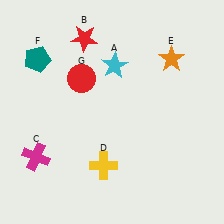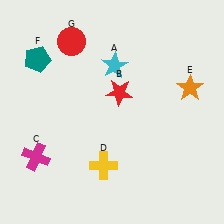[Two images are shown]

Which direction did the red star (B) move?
The red star (B) moved down.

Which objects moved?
The objects that moved are: the red star (B), the orange star (E), the red circle (G).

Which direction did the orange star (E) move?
The orange star (E) moved down.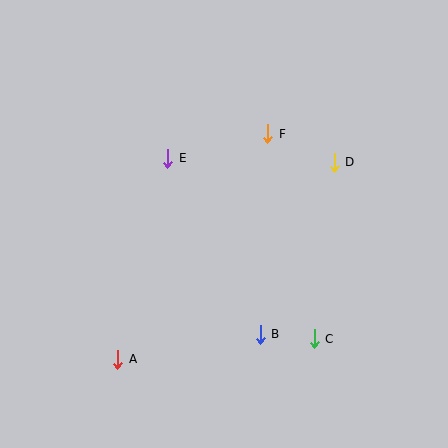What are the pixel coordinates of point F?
Point F is at (268, 134).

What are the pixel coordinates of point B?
Point B is at (260, 334).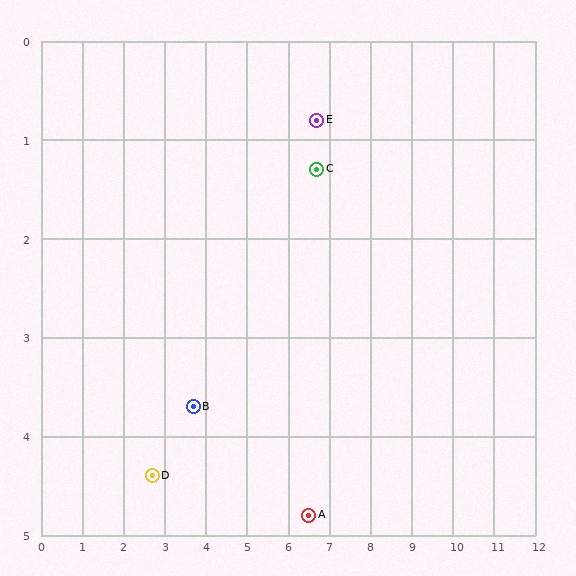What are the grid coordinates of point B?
Point B is at approximately (3.7, 3.7).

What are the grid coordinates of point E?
Point E is at approximately (6.7, 0.8).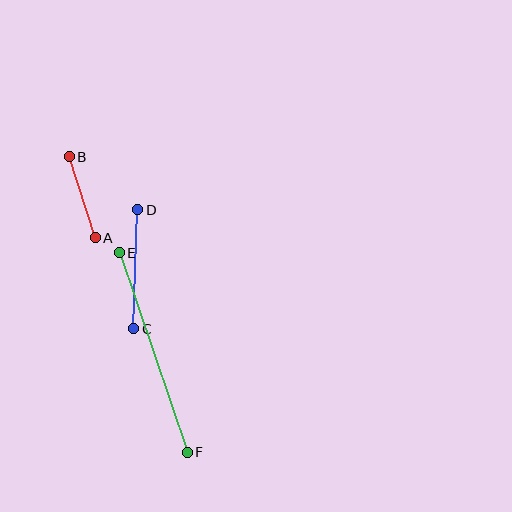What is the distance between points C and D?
The distance is approximately 119 pixels.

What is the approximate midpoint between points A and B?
The midpoint is at approximately (82, 197) pixels.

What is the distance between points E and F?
The distance is approximately 211 pixels.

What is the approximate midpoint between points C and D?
The midpoint is at approximately (136, 269) pixels.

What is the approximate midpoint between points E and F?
The midpoint is at approximately (153, 352) pixels.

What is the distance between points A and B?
The distance is approximately 85 pixels.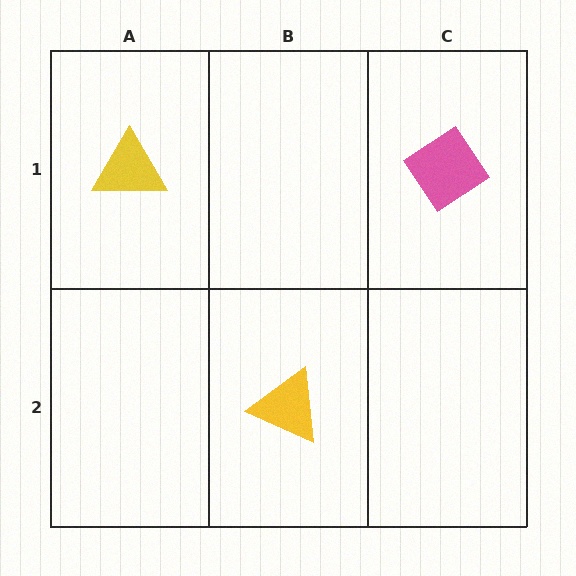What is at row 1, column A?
A yellow triangle.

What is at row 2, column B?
A yellow triangle.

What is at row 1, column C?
A pink diamond.